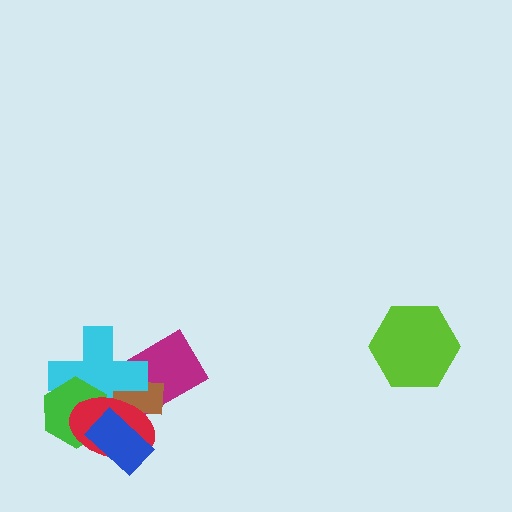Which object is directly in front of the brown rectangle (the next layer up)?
The cyan cross is directly in front of the brown rectangle.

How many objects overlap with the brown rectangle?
4 objects overlap with the brown rectangle.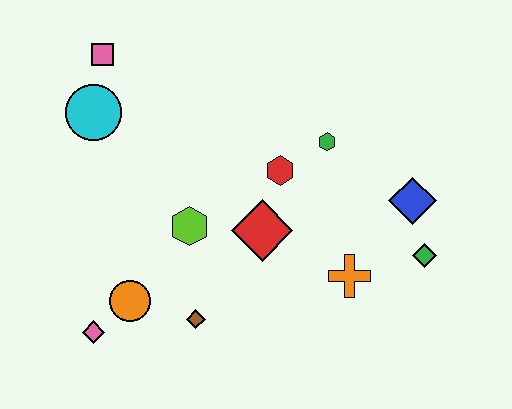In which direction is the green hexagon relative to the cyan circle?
The green hexagon is to the right of the cyan circle.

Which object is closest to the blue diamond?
The green diamond is closest to the blue diamond.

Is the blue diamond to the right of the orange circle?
Yes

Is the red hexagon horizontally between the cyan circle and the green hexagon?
Yes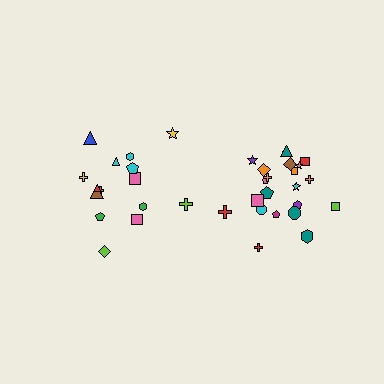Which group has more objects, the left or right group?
The right group.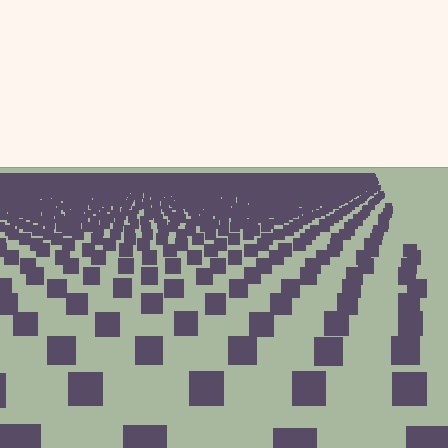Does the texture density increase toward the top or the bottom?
Density increases toward the top.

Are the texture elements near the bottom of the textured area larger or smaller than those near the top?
Larger. Near the bottom, elements are closer to the viewer and appear at a bigger on-screen size.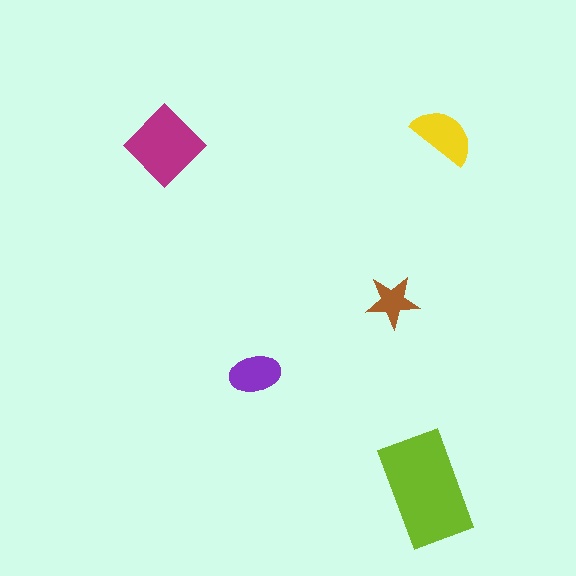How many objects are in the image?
There are 5 objects in the image.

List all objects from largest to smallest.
The lime rectangle, the magenta diamond, the yellow semicircle, the purple ellipse, the brown star.